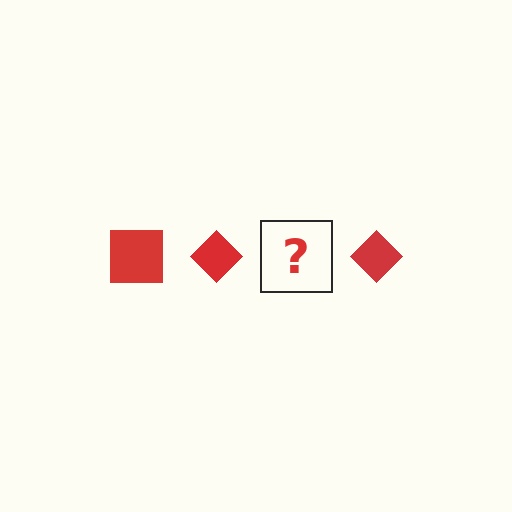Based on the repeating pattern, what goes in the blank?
The blank should be a red square.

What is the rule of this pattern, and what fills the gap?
The rule is that the pattern cycles through square, diamond shapes in red. The gap should be filled with a red square.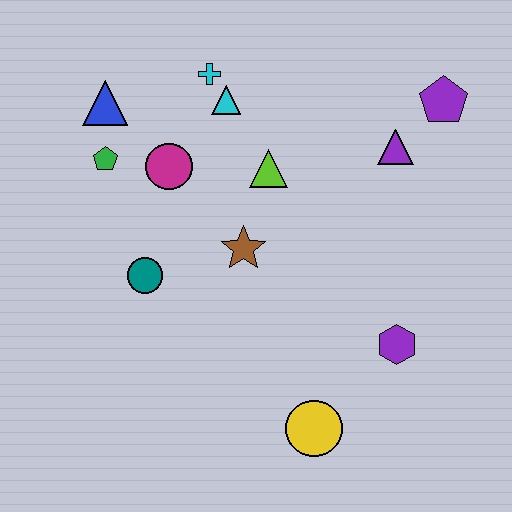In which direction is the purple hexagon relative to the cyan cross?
The purple hexagon is below the cyan cross.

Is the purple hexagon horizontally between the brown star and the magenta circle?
No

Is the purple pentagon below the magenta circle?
No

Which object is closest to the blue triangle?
The green pentagon is closest to the blue triangle.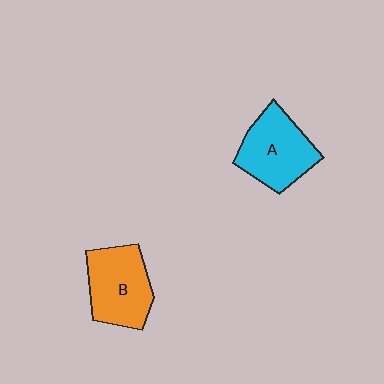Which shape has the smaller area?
Shape A (cyan).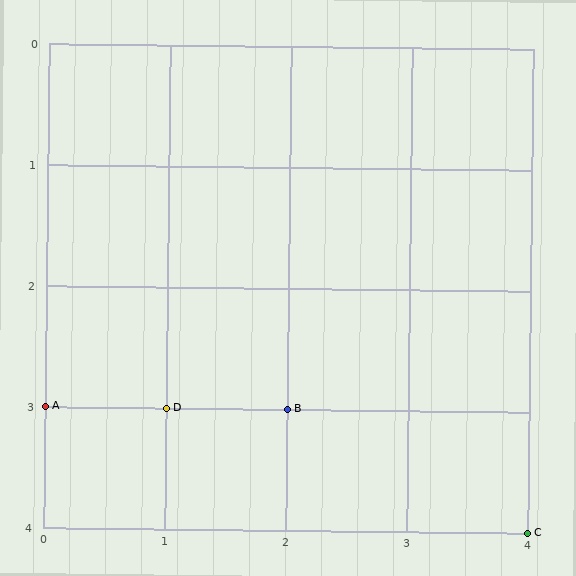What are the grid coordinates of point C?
Point C is at grid coordinates (4, 4).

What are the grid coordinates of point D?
Point D is at grid coordinates (1, 3).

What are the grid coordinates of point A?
Point A is at grid coordinates (0, 3).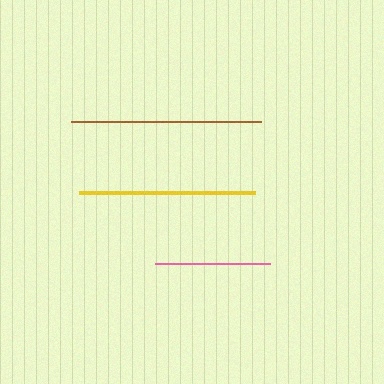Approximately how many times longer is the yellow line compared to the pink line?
The yellow line is approximately 1.5 times the length of the pink line.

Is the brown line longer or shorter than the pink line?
The brown line is longer than the pink line.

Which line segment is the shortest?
The pink line is the shortest at approximately 115 pixels.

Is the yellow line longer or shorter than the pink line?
The yellow line is longer than the pink line.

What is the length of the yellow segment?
The yellow segment is approximately 176 pixels long.